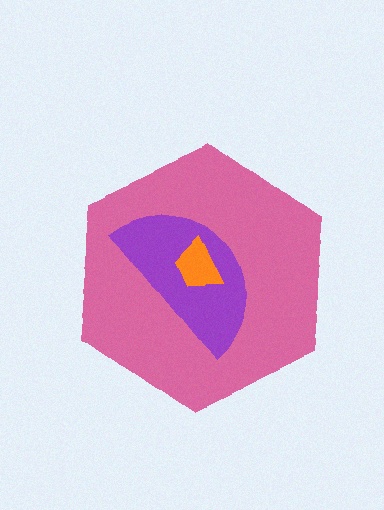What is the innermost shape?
The orange trapezoid.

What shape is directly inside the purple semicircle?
The orange trapezoid.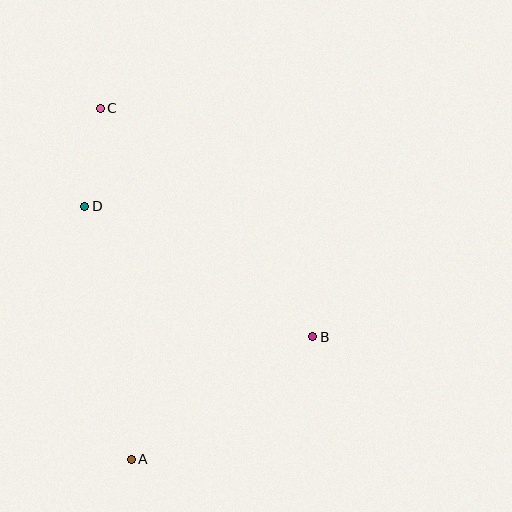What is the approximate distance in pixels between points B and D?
The distance between B and D is approximately 262 pixels.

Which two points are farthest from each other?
Points A and C are farthest from each other.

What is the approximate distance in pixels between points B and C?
The distance between B and C is approximately 312 pixels.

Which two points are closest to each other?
Points C and D are closest to each other.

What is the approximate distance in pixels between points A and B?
The distance between A and B is approximately 219 pixels.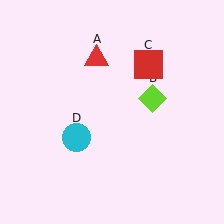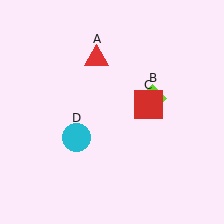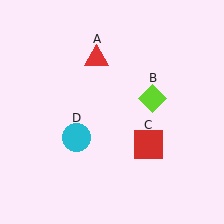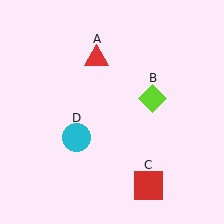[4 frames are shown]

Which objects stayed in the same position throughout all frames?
Red triangle (object A) and lime diamond (object B) and cyan circle (object D) remained stationary.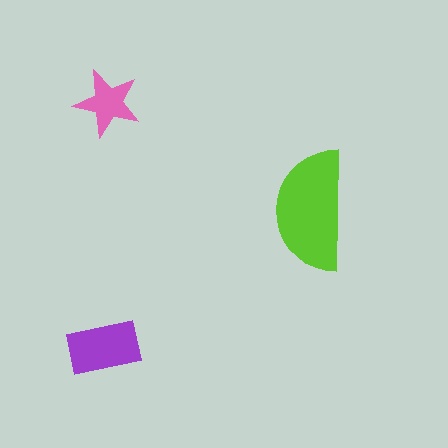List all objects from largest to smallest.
The lime semicircle, the purple rectangle, the pink star.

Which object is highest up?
The pink star is topmost.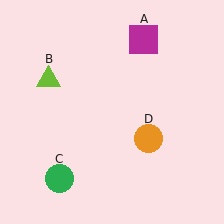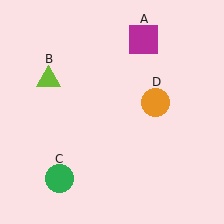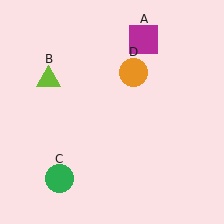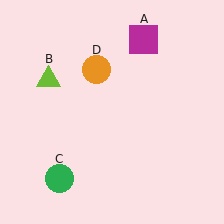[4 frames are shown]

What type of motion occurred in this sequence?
The orange circle (object D) rotated counterclockwise around the center of the scene.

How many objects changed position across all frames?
1 object changed position: orange circle (object D).